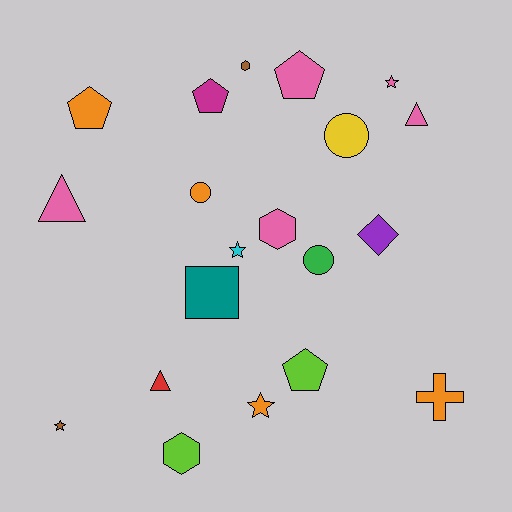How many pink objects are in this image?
There are 5 pink objects.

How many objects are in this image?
There are 20 objects.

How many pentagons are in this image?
There are 4 pentagons.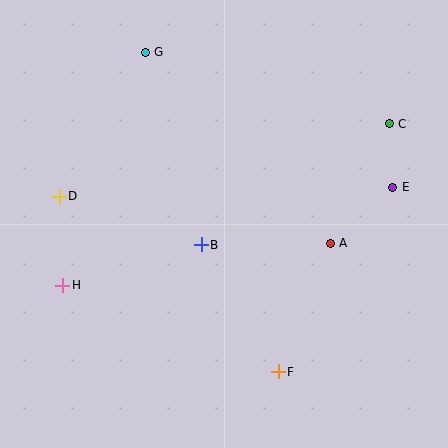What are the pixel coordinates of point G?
Point G is at (145, 52).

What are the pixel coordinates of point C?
Point C is at (389, 124).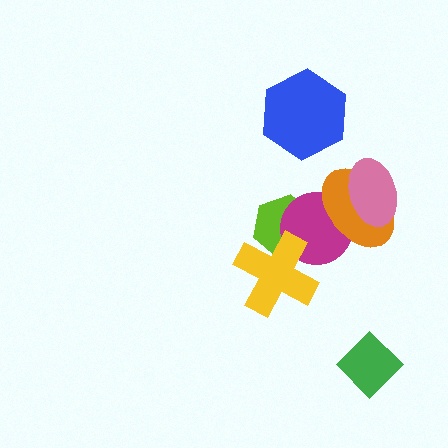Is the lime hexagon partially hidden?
Yes, it is partially covered by another shape.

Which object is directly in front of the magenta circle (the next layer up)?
The yellow cross is directly in front of the magenta circle.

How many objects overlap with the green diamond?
0 objects overlap with the green diamond.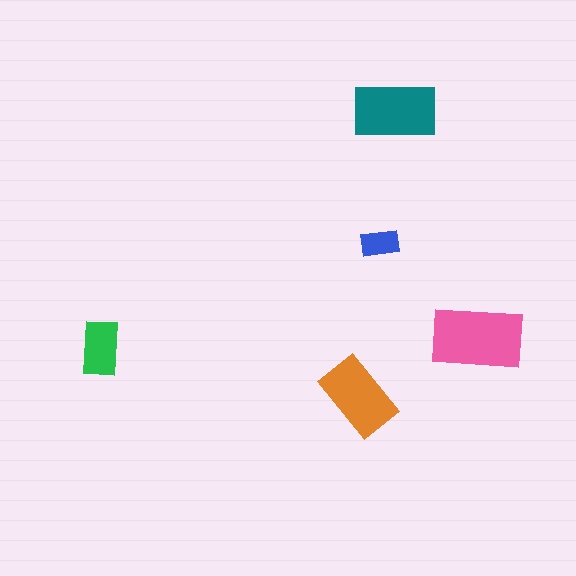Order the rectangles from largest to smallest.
the pink one, the teal one, the orange one, the green one, the blue one.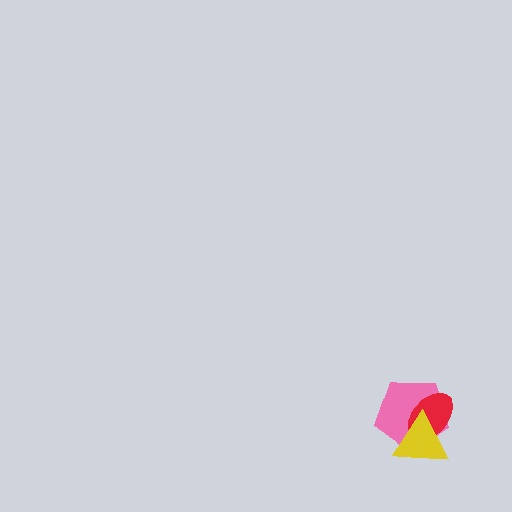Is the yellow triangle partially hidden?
No, no other shape covers it.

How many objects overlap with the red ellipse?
2 objects overlap with the red ellipse.